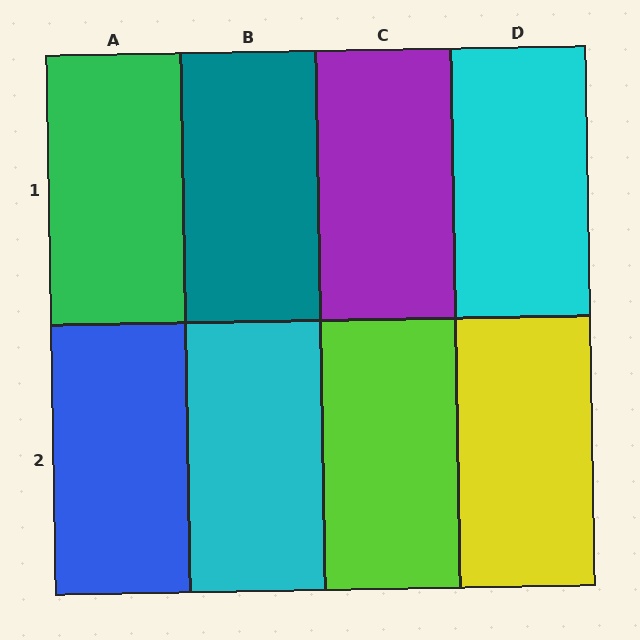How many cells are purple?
1 cell is purple.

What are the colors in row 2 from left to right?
Blue, cyan, lime, yellow.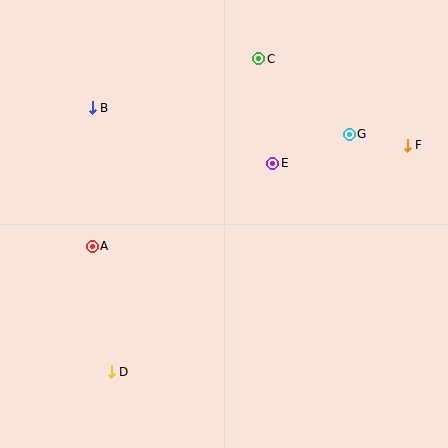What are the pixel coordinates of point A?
Point A is at (92, 246).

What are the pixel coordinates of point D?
Point D is at (111, 372).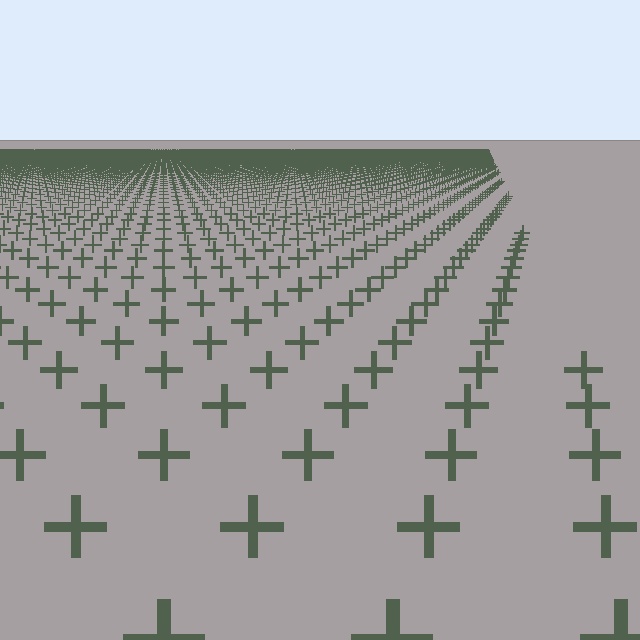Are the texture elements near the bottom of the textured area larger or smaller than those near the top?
Larger. Near the bottom, elements are closer to the viewer and appear at a bigger on-screen size.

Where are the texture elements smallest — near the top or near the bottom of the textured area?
Near the top.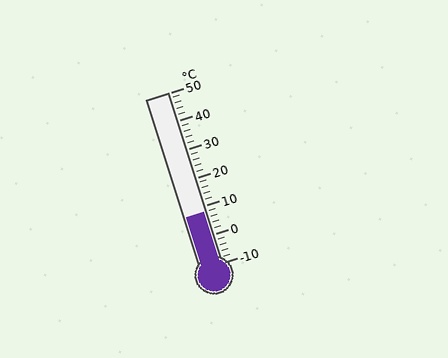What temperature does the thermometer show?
The thermometer shows approximately 8°C.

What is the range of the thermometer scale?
The thermometer scale ranges from -10°C to 50°C.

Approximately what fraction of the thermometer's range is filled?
The thermometer is filled to approximately 30% of its range.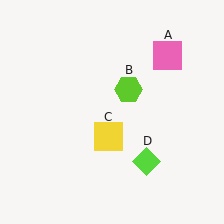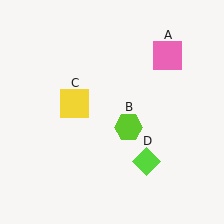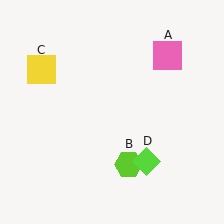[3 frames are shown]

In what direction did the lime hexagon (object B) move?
The lime hexagon (object B) moved down.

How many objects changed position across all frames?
2 objects changed position: lime hexagon (object B), yellow square (object C).